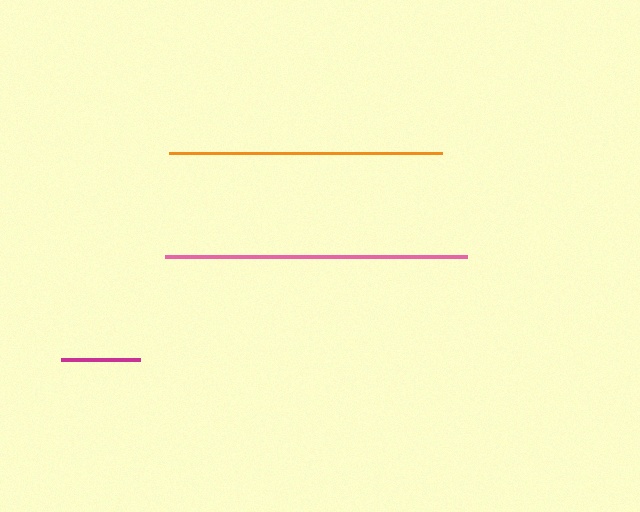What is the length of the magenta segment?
The magenta segment is approximately 80 pixels long.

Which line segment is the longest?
The pink line is the longest at approximately 302 pixels.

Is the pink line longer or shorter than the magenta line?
The pink line is longer than the magenta line.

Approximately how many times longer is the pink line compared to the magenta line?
The pink line is approximately 3.8 times the length of the magenta line.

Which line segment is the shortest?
The magenta line is the shortest at approximately 80 pixels.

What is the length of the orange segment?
The orange segment is approximately 273 pixels long.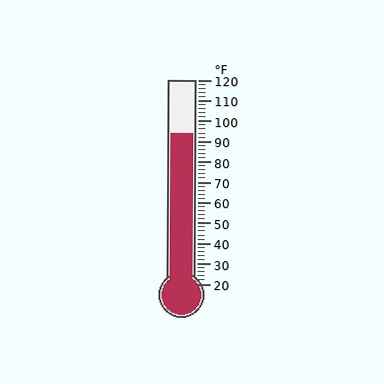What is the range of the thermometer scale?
The thermometer scale ranges from 20°F to 120°F.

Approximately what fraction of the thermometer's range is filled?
The thermometer is filled to approximately 75% of its range.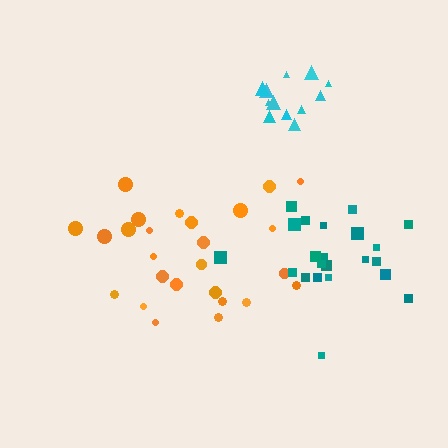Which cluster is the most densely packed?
Cyan.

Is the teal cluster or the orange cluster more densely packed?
Orange.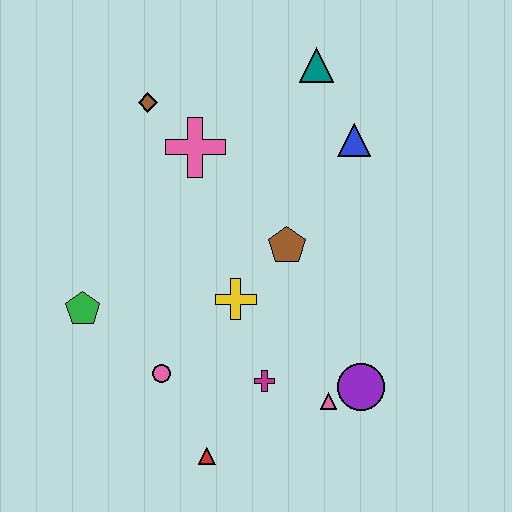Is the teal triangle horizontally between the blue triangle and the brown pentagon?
Yes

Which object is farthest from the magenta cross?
The teal triangle is farthest from the magenta cross.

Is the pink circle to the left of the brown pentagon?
Yes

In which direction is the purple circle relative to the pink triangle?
The purple circle is to the right of the pink triangle.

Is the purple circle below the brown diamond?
Yes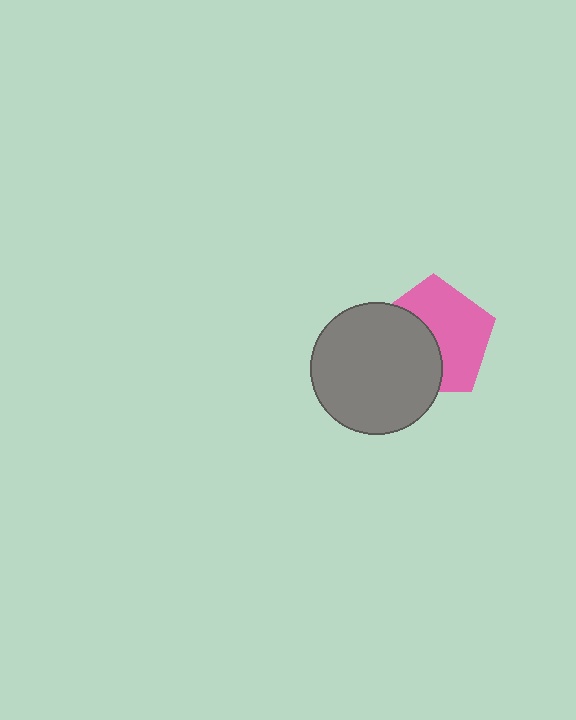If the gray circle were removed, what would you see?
You would see the complete pink pentagon.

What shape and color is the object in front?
The object in front is a gray circle.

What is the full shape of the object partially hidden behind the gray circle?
The partially hidden object is a pink pentagon.